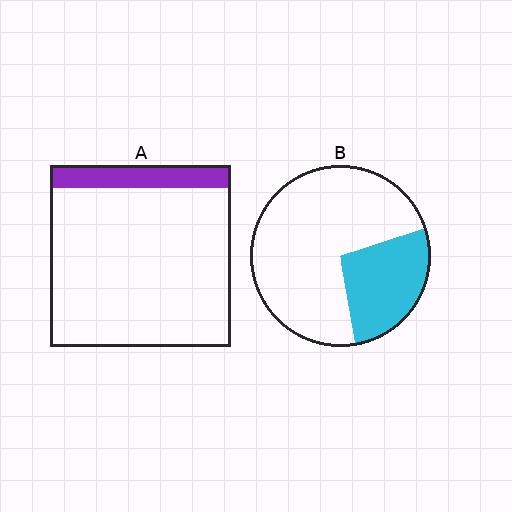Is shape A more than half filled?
No.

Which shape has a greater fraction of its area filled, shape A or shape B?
Shape B.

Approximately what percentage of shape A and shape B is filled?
A is approximately 15% and B is approximately 30%.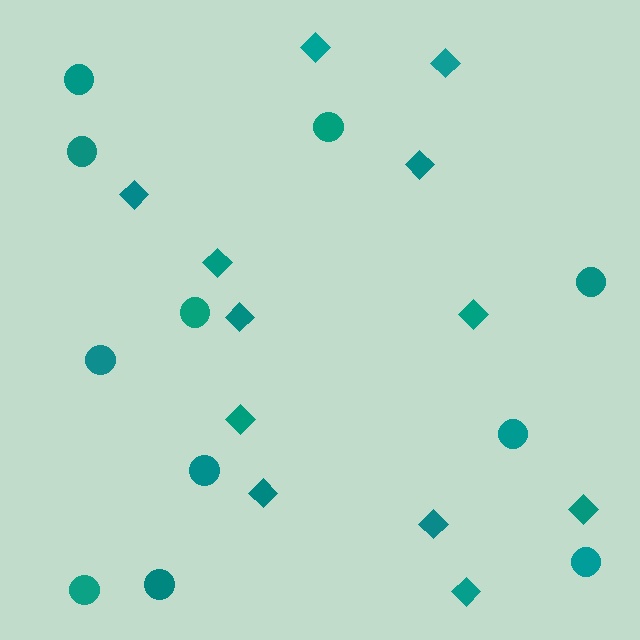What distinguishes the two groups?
There are 2 groups: one group of circles (11) and one group of diamonds (12).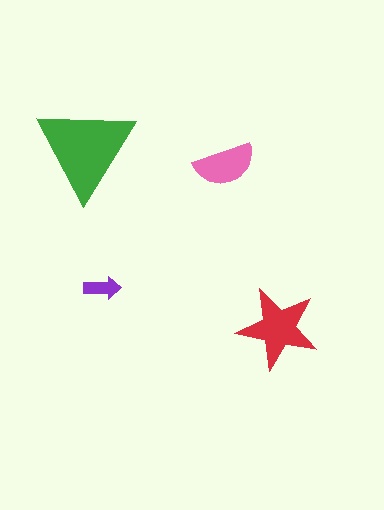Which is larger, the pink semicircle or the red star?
The red star.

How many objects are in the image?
There are 4 objects in the image.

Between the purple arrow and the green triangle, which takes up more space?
The green triangle.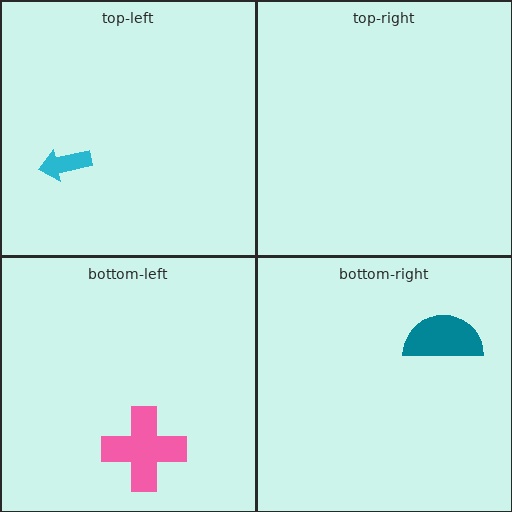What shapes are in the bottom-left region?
The pink cross.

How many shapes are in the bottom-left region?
1.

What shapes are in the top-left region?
The cyan arrow.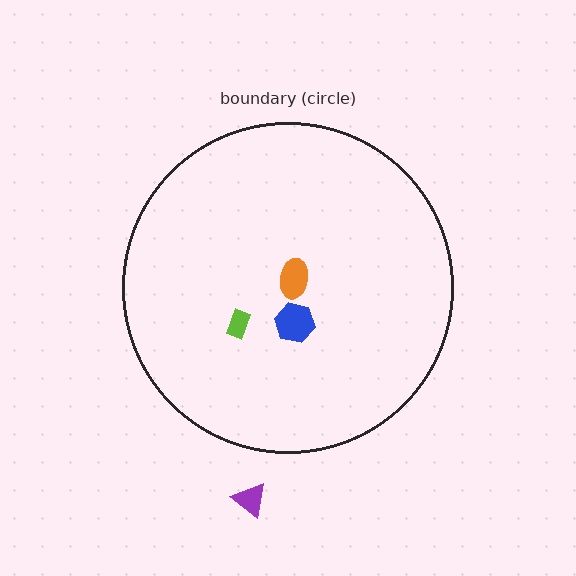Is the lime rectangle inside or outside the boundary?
Inside.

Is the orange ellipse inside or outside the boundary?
Inside.